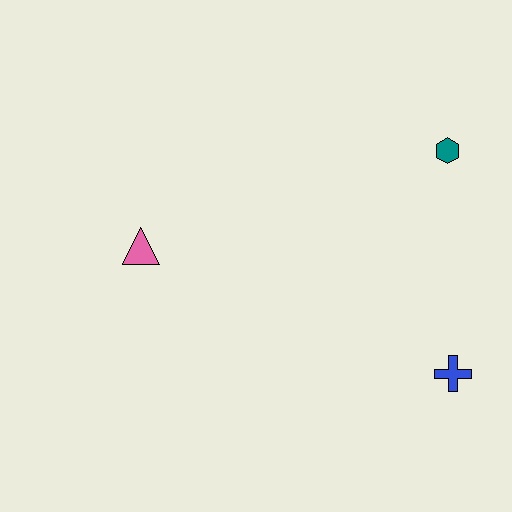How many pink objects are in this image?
There is 1 pink object.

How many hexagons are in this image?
There is 1 hexagon.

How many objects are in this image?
There are 3 objects.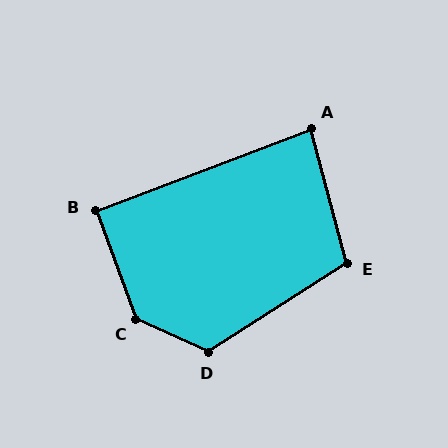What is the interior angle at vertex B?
Approximately 90 degrees (approximately right).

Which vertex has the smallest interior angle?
A, at approximately 84 degrees.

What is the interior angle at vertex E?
Approximately 108 degrees (obtuse).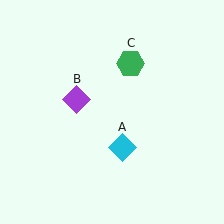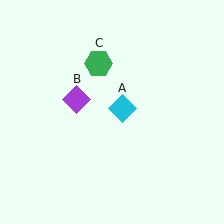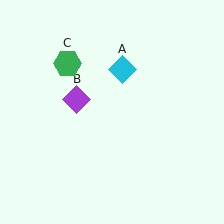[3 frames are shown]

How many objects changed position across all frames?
2 objects changed position: cyan diamond (object A), green hexagon (object C).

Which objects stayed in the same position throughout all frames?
Purple diamond (object B) remained stationary.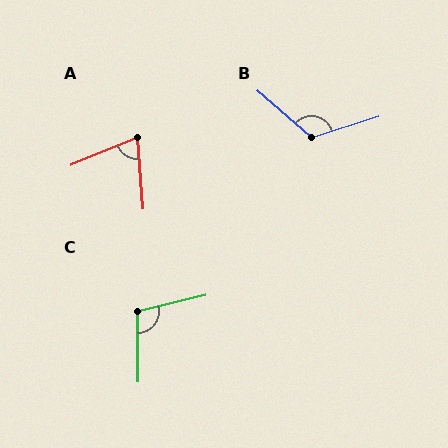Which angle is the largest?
B, at approximately 121 degrees.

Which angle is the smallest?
A, at approximately 72 degrees.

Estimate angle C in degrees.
Approximately 103 degrees.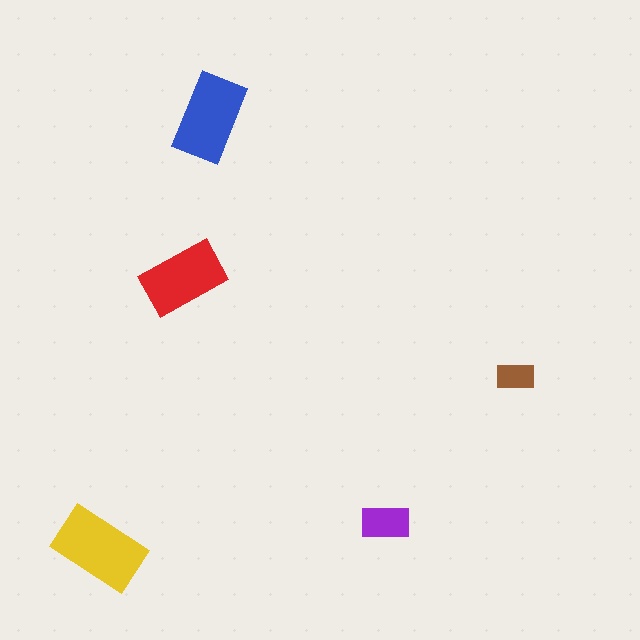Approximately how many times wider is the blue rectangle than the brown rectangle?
About 2 times wider.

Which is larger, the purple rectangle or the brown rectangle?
The purple one.